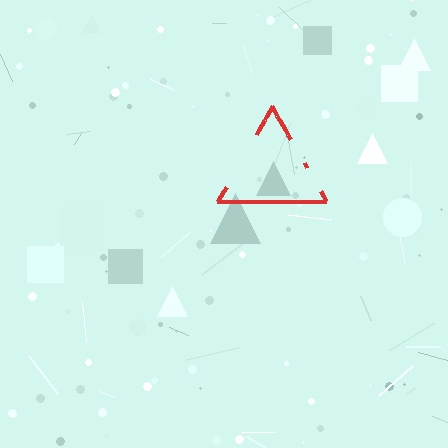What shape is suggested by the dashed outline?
The dashed outline suggests a triangle.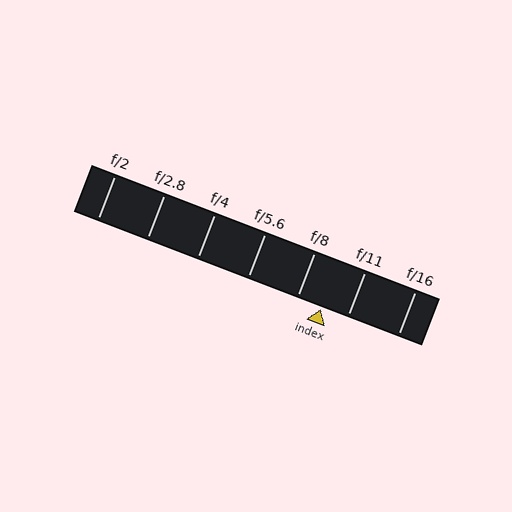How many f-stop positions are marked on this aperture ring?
There are 7 f-stop positions marked.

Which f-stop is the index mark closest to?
The index mark is closest to f/8.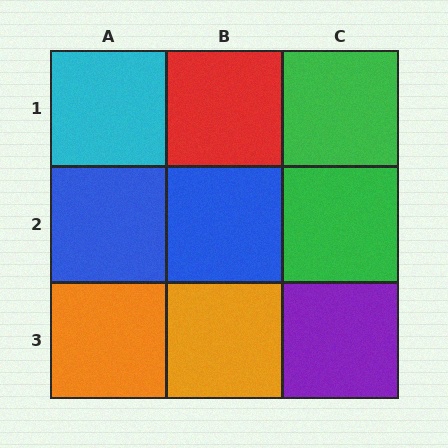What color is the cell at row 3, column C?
Purple.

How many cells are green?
2 cells are green.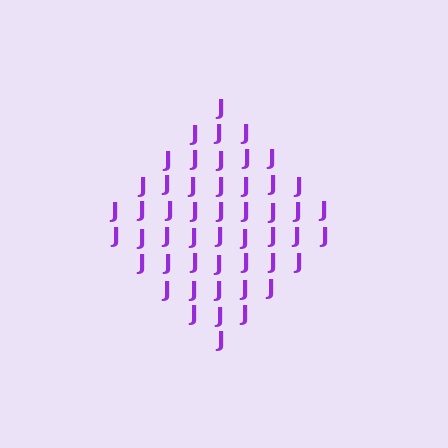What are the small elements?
The small elements are letter J's.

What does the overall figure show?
The overall figure shows a diamond.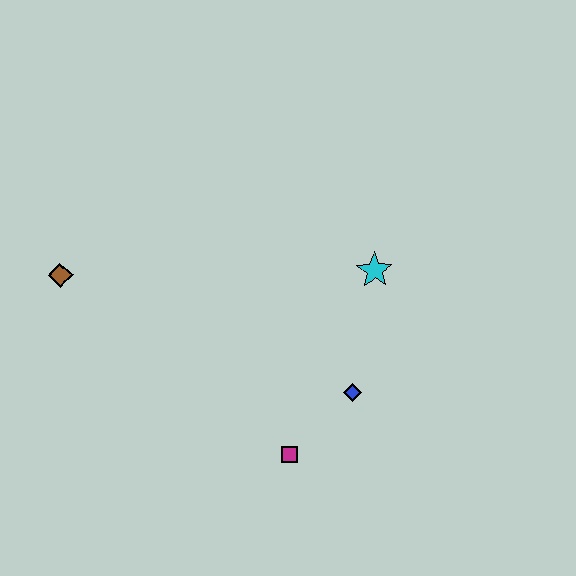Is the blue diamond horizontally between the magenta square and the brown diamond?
No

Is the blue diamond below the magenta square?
No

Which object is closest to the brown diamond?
The magenta square is closest to the brown diamond.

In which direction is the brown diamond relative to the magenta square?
The brown diamond is to the left of the magenta square.